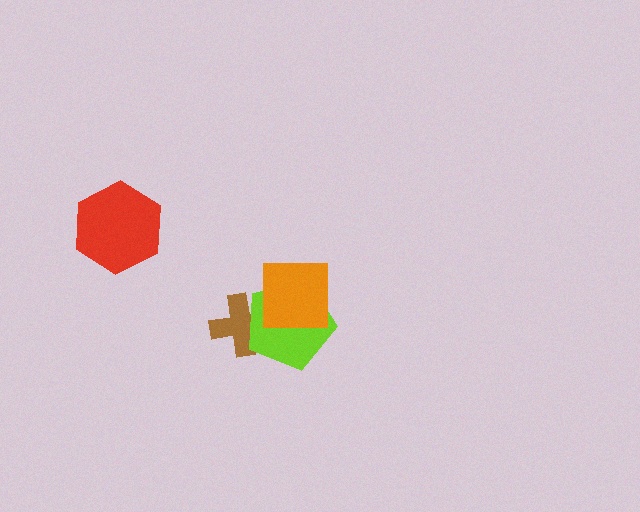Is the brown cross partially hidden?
Yes, it is partially covered by another shape.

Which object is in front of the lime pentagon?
The orange square is in front of the lime pentagon.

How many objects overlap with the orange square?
1 object overlaps with the orange square.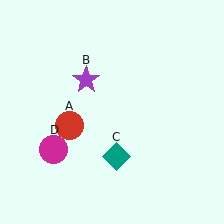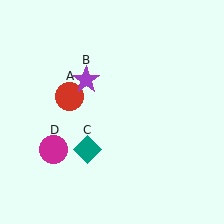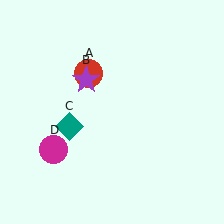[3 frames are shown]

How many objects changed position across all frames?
2 objects changed position: red circle (object A), teal diamond (object C).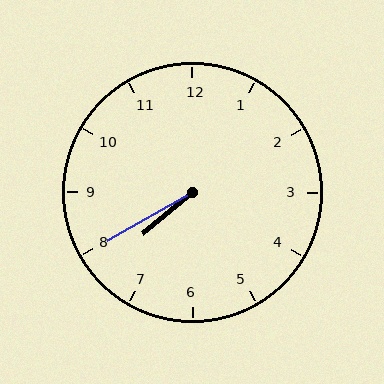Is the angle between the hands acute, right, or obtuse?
It is acute.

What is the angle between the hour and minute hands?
Approximately 10 degrees.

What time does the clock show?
7:40.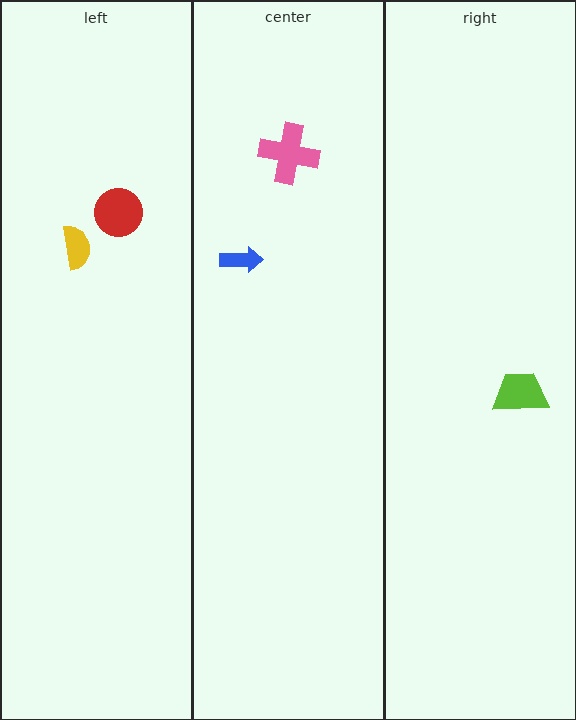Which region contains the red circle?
The left region.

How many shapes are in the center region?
2.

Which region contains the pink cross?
The center region.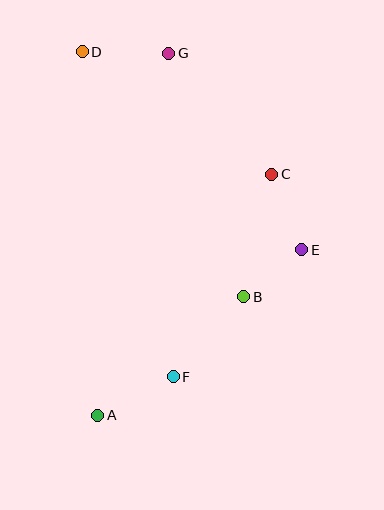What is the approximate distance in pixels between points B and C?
The distance between B and C is approximately 126 pixels.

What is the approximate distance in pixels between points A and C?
The distance between A and C is approximately 297 pixels.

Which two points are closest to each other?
Points B and E are closest to each other.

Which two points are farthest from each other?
Points A and G are farthest from each other.